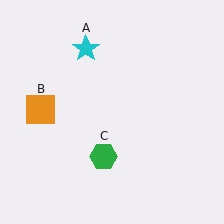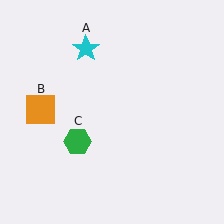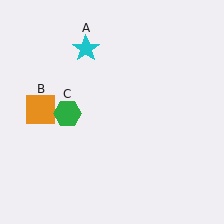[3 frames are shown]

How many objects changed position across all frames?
1 object changed position: green hexagon (object C).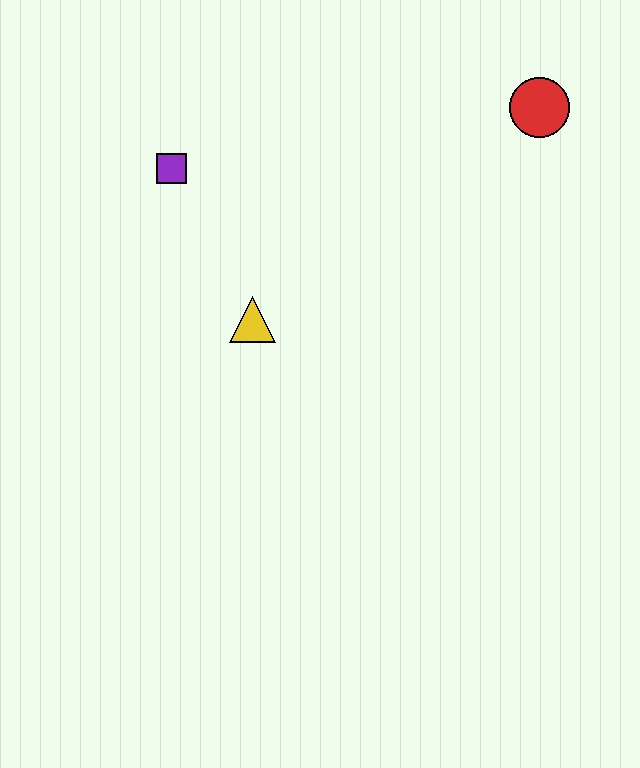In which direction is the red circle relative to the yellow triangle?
The red circle is to the right of the yellow triangle.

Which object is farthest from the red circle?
The purple square is farthest from the red circle.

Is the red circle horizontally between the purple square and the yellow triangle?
No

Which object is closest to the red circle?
The yellow triangle is closest to the red circle.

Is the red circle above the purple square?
Yes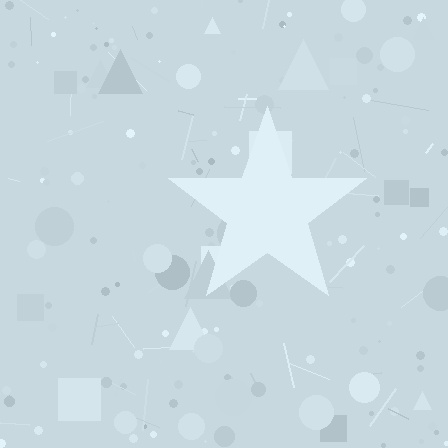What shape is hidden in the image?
A star is hidden in the image.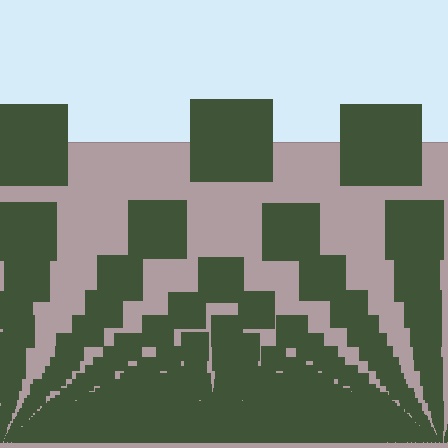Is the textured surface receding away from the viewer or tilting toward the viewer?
The surface appears to tilt toward the viewer. Texture elements get larger and sparser toward the top.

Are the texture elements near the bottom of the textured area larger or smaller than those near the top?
Smaller. The gradient is inverted — elements near the bottom are smaller and denser.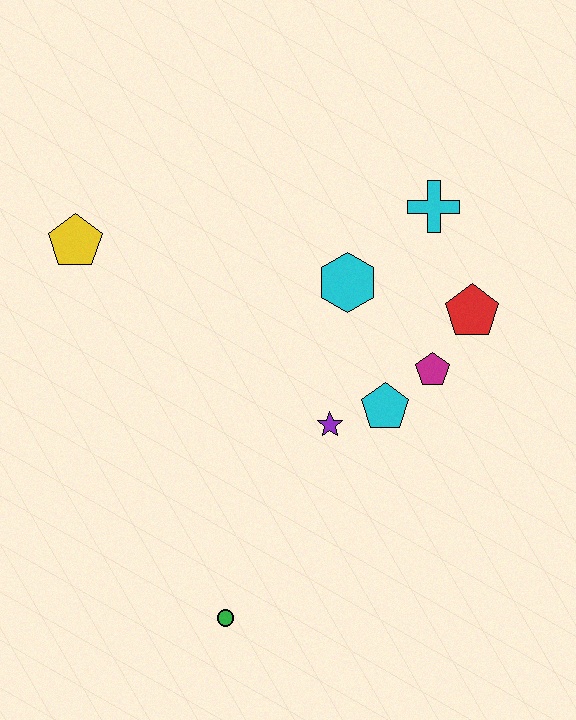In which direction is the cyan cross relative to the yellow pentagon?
The cyan cross is to the right of the yellow pentagon.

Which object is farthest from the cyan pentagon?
The yellow pentagon is farthest from the cyan pentagon.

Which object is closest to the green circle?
The purple star is closest to the green circle.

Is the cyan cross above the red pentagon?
Yes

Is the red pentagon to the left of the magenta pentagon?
No